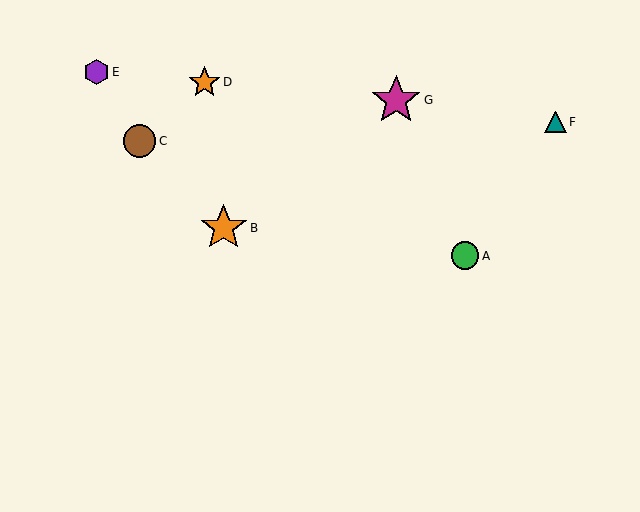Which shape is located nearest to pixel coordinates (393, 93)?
The magenta star (labeled G) at (396, 100) is nearest to that location.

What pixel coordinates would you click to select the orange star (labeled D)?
Click at (205, 82) to select the orange star D.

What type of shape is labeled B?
Shape B is an orange star.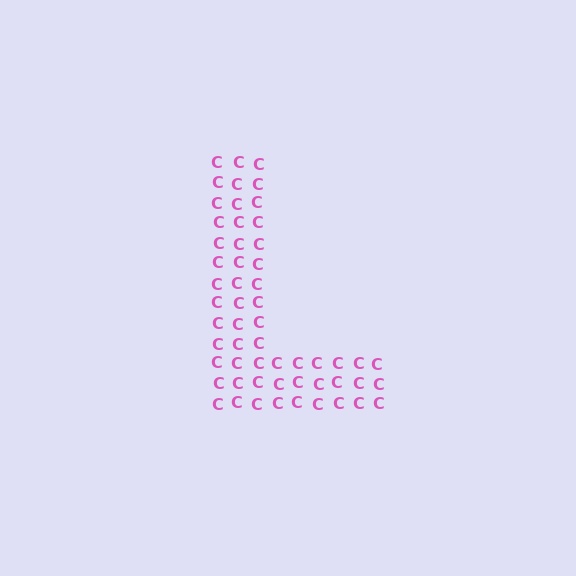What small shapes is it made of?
It is made of small letter C's.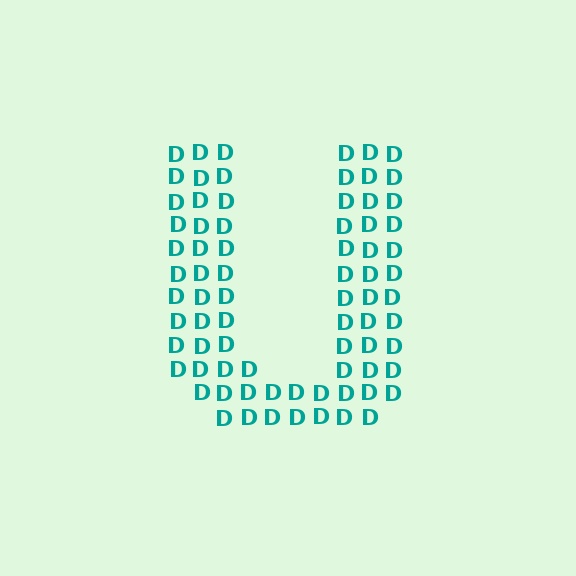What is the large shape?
The large shape is the letter U.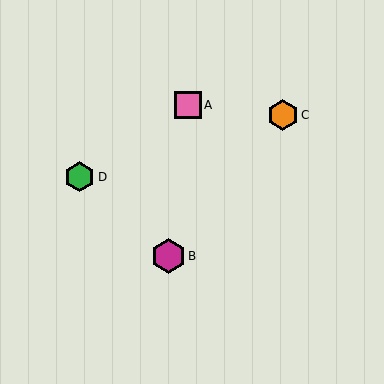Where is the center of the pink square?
The center of the pink square is at (188, 105).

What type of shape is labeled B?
Shape B is a magenta hexagon.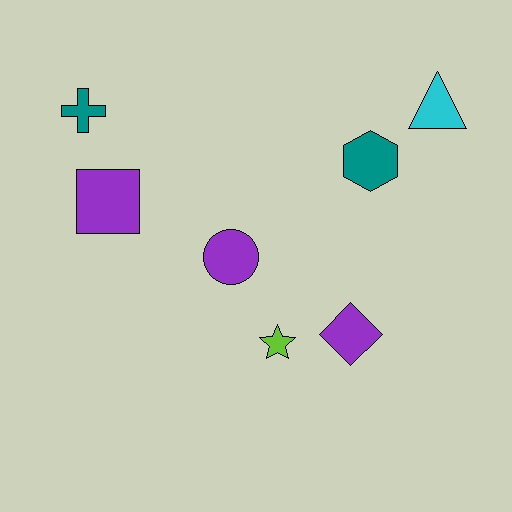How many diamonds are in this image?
There is 1 diamond.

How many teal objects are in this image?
There are 2 teal objects.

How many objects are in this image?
There are 7 objects.